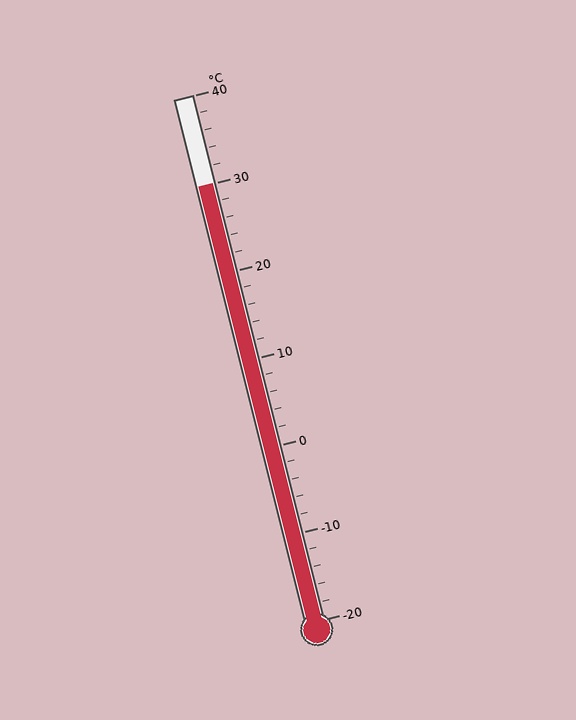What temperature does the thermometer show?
The thermometer shows approximately 30°C.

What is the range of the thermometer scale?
The thermometer scale ranges from -20°C to 40°C.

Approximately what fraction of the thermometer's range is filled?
The thermometer is filled to approximately 85% of its range.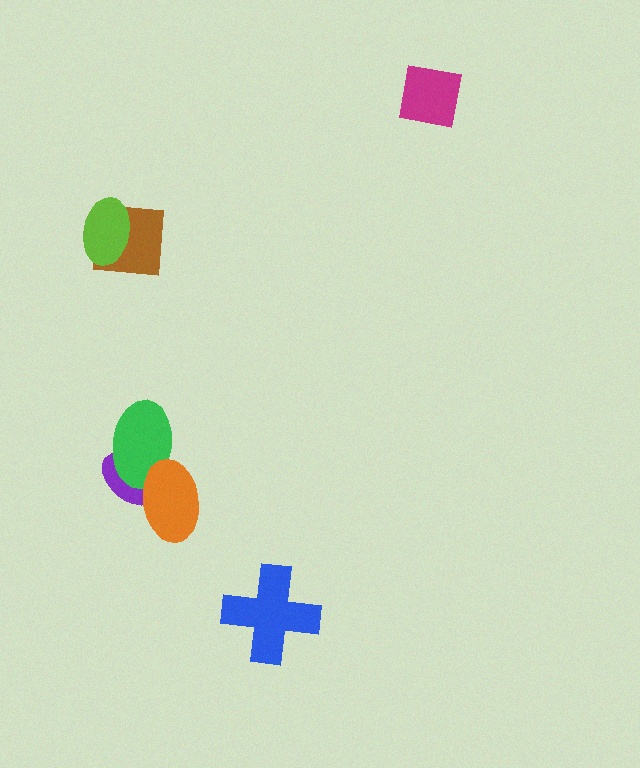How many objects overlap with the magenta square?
0 objects overlap with the magenta square.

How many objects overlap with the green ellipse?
2 objects overlap with the green ellipse.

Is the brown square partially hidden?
Yes, it is partially covered by another shape.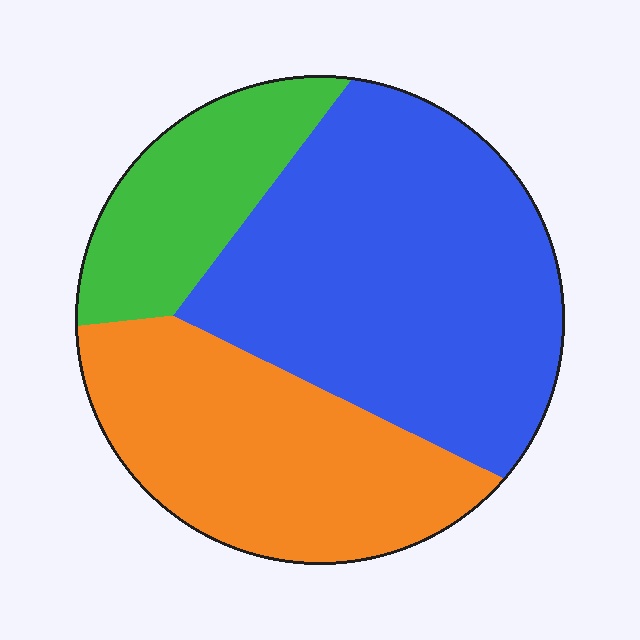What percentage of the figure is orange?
Orange covers roughly 35% of the figure.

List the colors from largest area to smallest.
From largest to smallest: blue, orange, green.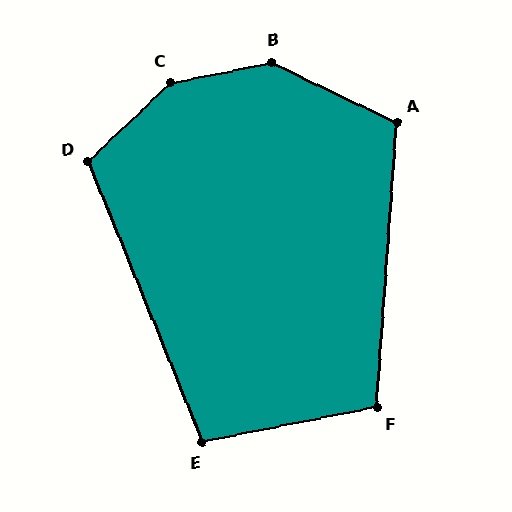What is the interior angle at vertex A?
Approximately 112 degrees (obtuse).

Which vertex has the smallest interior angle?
E, at approximately 101 degrees.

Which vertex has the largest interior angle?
C, at approximately 147 degrees.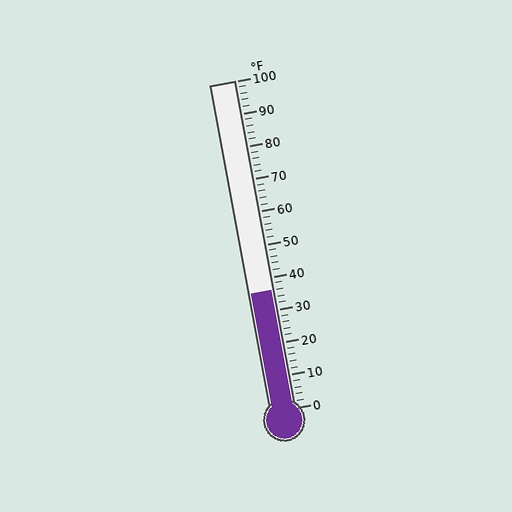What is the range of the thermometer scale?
The thermometer scale ranges from 0°F to 100°F.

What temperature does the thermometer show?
The thermometer shows approximately 36°F.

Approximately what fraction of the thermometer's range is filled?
The thermometer is filled to approximately 35% of its range.